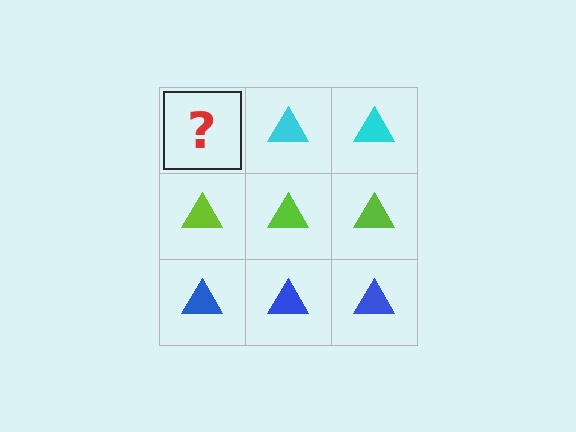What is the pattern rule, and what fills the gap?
The rule is that each row has a consistent color. The gap should be filled with a cyan triangle.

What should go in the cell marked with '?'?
The missing cell should contain a cyan triangle.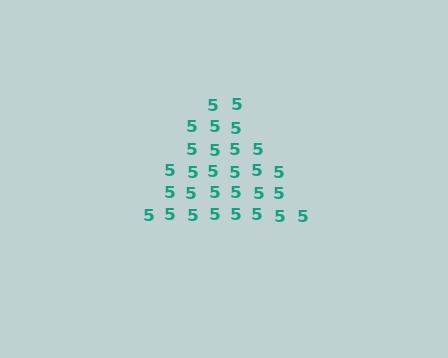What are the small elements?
The small elements are digit 5's.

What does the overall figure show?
The overall figure shows a triangle.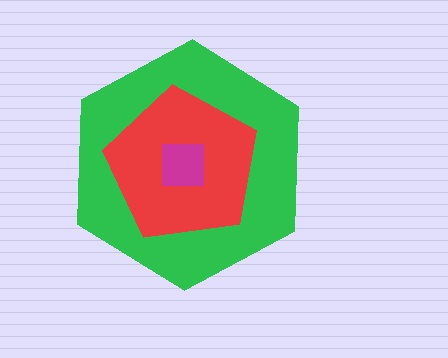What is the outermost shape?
The green hexagon.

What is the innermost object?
The magenta square.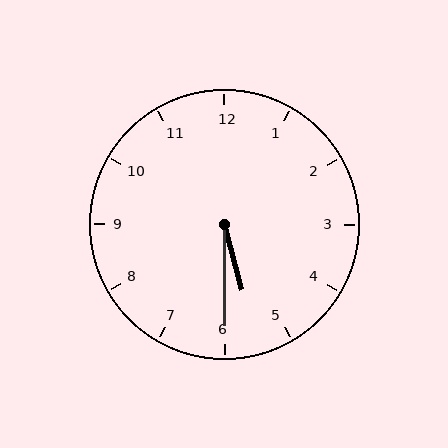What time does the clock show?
5:30.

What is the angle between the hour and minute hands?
Approximately 15 degrees.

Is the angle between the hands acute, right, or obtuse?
It is acute.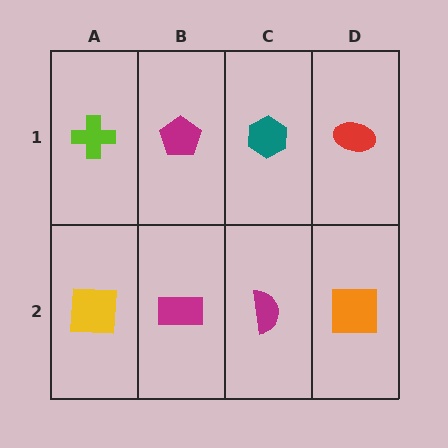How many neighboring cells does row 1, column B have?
3.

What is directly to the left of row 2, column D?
A magenta semicircle.